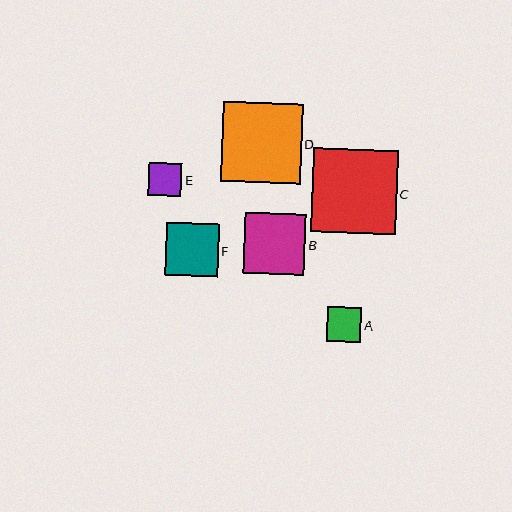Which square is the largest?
Square C is the largest with a size of approximately 85 pixels.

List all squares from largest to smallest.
From largest to smallest: C, D, B, F, A, E.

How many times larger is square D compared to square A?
Square D is approximately 2.3 times the size of square A.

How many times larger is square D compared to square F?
Square D is approximately 1.5 times the size of square F.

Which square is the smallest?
Square E is the smallest with a size of approximately 33 pixels.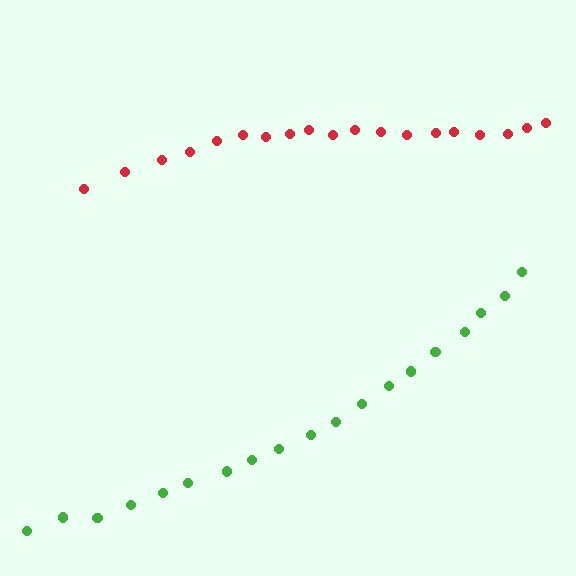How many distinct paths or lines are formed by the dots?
There are 2 distinct paths.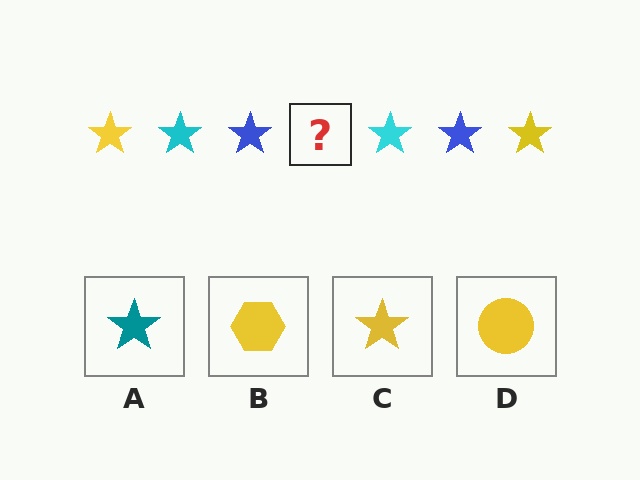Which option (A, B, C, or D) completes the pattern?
C.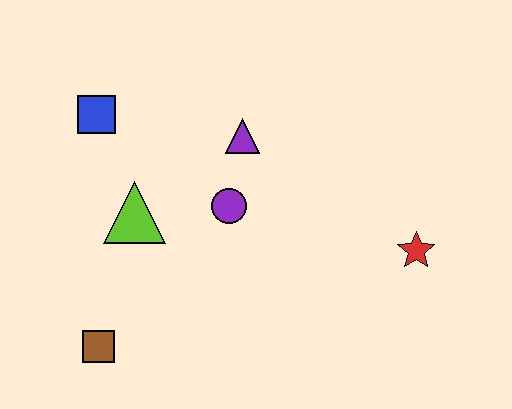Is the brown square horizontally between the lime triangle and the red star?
No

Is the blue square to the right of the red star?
No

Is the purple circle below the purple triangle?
Yes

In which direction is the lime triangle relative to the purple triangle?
The lime triangle is to the left of the purple triangle.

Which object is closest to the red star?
The purple circle is closest to the red star.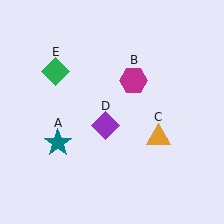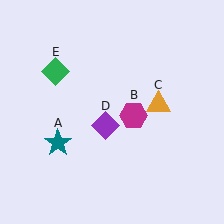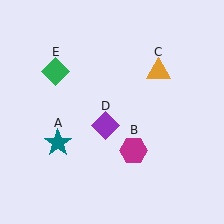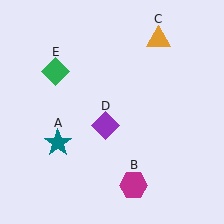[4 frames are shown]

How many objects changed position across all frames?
2 objects changed position: magenta hexagon (object B), orange triangle (object C).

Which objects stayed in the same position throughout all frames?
Teal star (object A) and purple diamond (object D) and green diamond (object E) remained stationary.